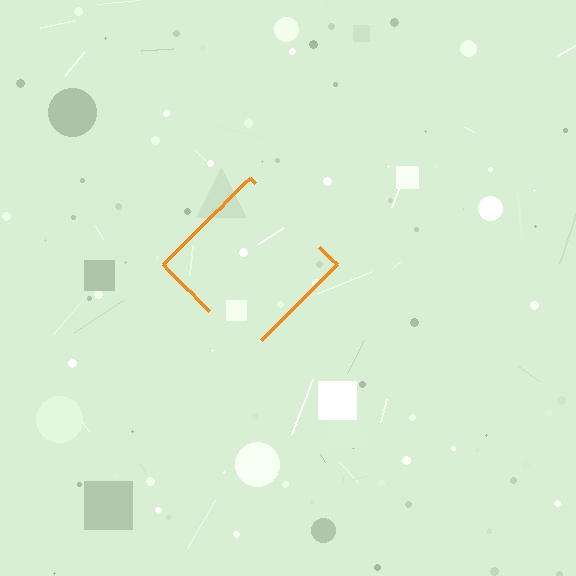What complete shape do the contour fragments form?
The contour fragments form a diamond.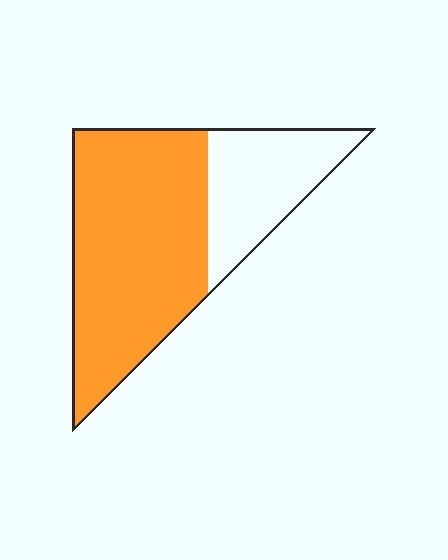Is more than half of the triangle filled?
Yes.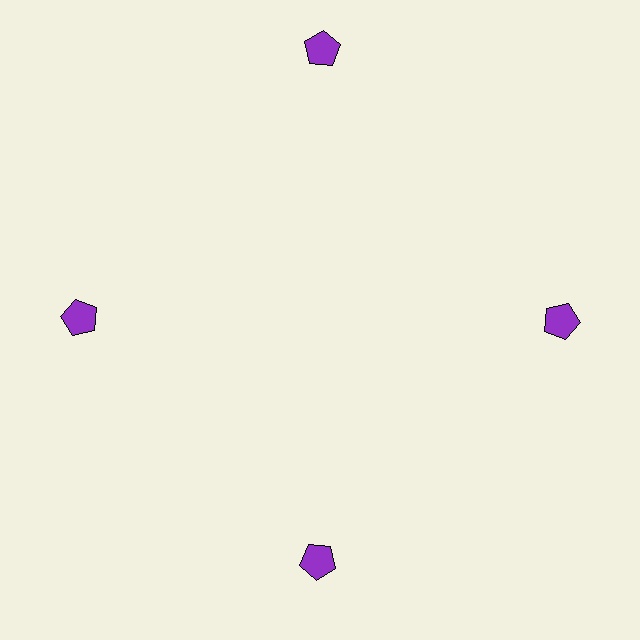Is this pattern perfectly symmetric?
No. The 4 purple pentagons are arranged in a ring, but one element near the 12 o'clock position is pushed outward from the center, breaking the 4-fold rotational symmetry.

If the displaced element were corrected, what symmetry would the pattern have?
It would have 4-fold rotational symmetry — the pattern would map onto itself every 90 degrees.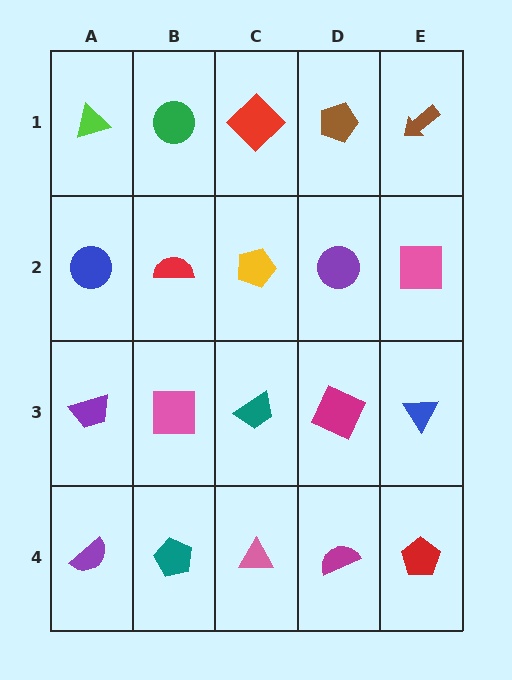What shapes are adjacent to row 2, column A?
A lime triangle (row 1, column A), a purple trapezoid (row 3, column A), a red semicircle (row 2, column B).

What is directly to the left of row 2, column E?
A purple circle.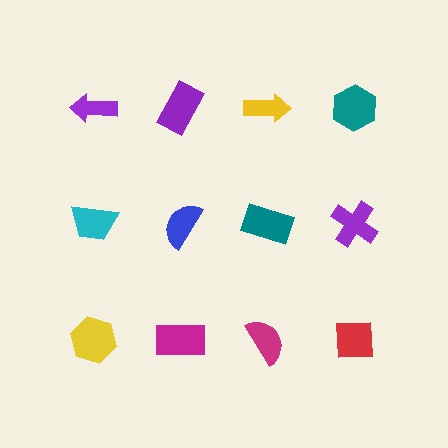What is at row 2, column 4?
A purple cross.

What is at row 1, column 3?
A yellow arrow.